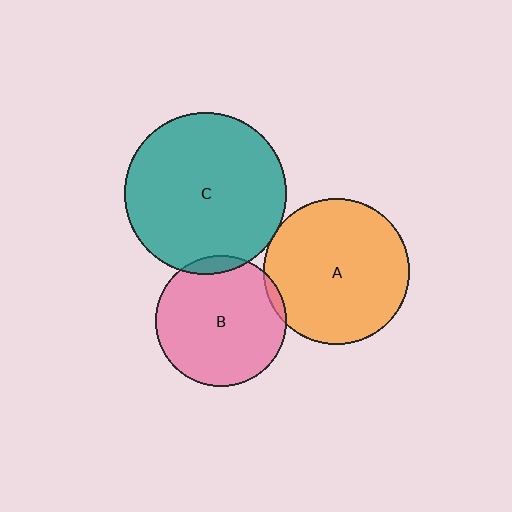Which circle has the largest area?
Circle C (teal).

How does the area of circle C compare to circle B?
Approximately 1.5 times.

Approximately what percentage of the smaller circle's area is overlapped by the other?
Approximately 5%.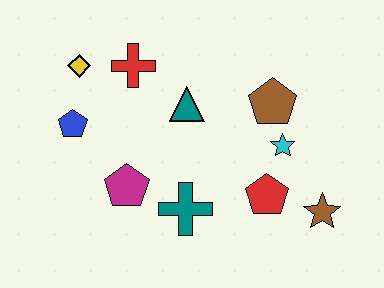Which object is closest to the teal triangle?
The red cross is closest to the teal triangle.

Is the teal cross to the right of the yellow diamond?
Yes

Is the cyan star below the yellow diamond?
Yes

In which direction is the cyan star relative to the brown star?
The cyan star is above the brown star.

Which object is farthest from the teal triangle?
The brown star is farthest from the teal triangle.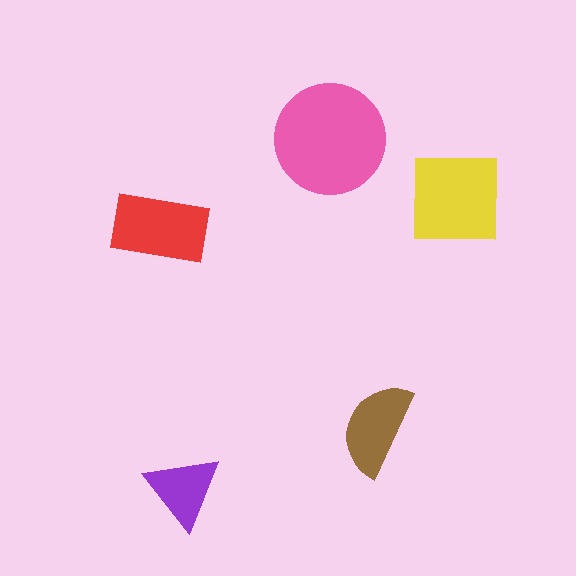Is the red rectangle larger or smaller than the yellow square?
Smaller.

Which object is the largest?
The pink circle.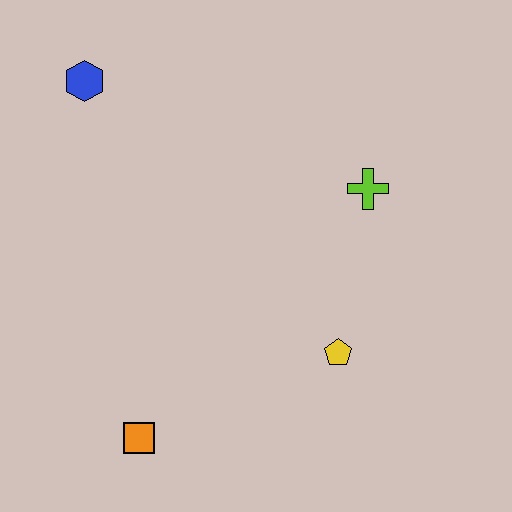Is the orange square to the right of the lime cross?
No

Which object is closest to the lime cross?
The yellow pentagon is closest to the lime cross.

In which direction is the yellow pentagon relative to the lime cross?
The yellow pentagon is below the lime cross.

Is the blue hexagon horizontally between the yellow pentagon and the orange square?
No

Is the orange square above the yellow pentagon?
No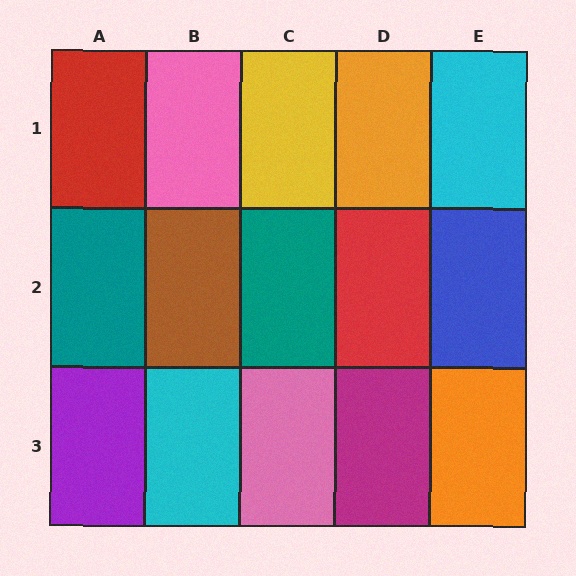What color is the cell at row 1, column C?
Yellow.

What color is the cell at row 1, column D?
Orange.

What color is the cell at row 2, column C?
Teal.